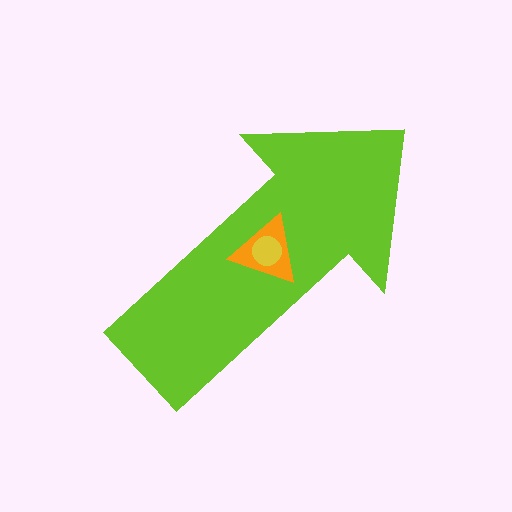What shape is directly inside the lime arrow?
The orange triangle.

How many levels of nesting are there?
3.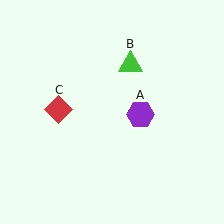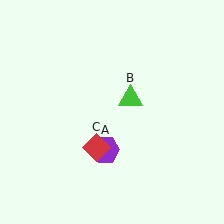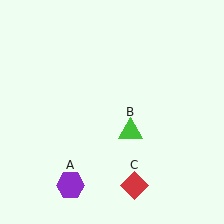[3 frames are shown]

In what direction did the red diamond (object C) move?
The red diamond (object C) moved down and to the right.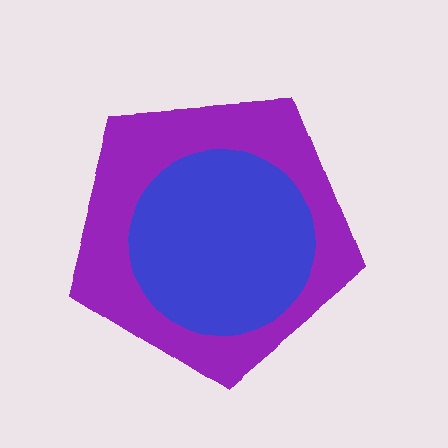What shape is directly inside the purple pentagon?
The blue circle.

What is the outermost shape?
The purple pentagon.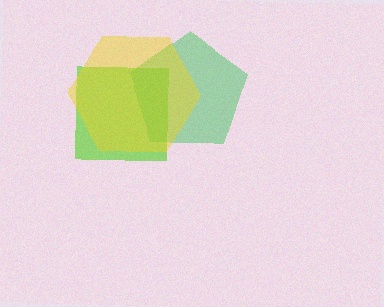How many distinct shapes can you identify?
There are 3 distinct shapes: a lime square, a green pentagon, a yellow hexagon.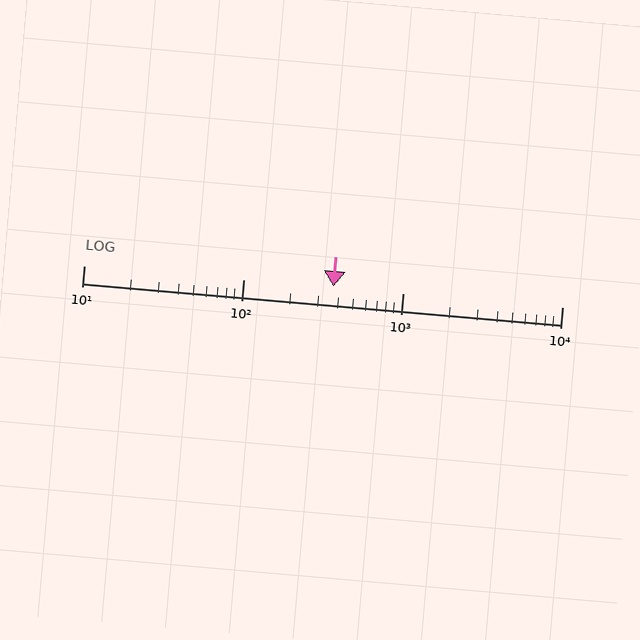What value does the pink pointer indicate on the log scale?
The pointer indicates approximately 370.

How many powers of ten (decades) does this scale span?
The scale spans 3 decades, from 10 to 10000.